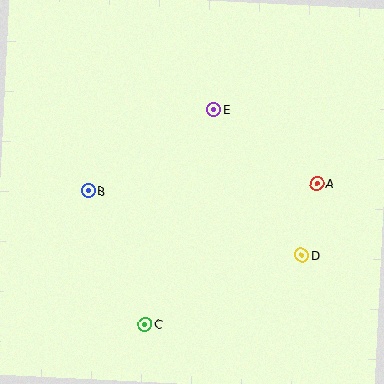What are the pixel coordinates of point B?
Point B is at (88, 191).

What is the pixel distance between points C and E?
The distance between C and E is 225 pixels.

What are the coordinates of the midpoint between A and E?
The midpoint between A and E is at (265, 146).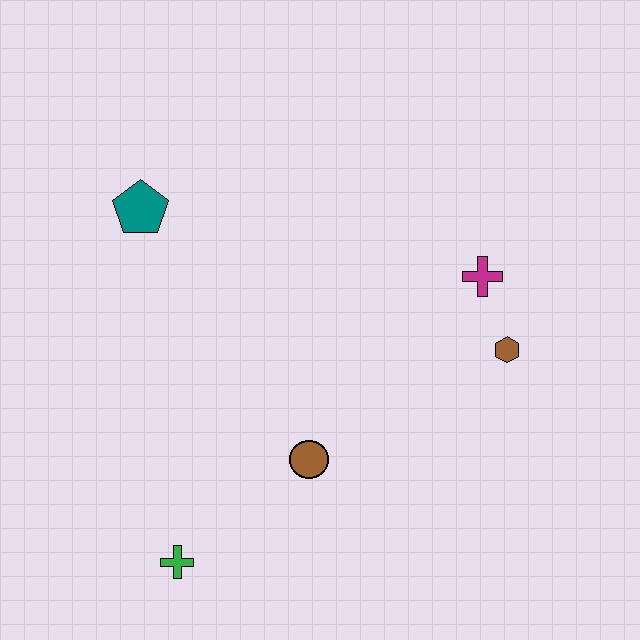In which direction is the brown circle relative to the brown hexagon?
The brown circle is to the left of the brown hexagon.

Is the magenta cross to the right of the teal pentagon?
Yes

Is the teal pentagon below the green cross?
No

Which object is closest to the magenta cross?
The brown hexagon is closest to the magenta cross.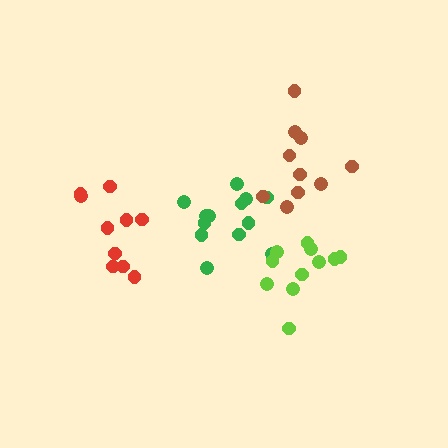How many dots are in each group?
Group 1: 13 dots, Group 2: 11 dots, Group 3: 10 dots, Group 4: 10 dots (44 total).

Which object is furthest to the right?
The brown cluster is rightmost.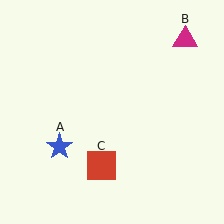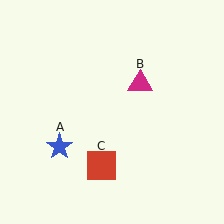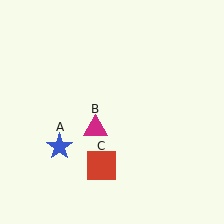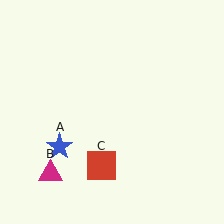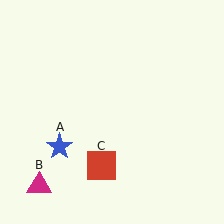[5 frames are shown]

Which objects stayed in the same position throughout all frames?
Blue star (object A) and red square (object C) remained stationary.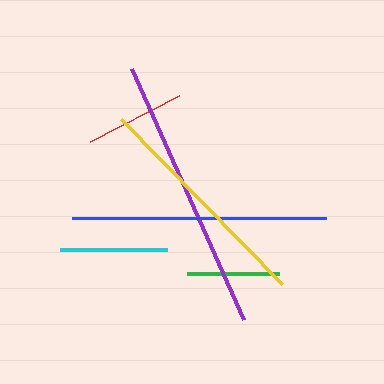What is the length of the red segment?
The red segment is approximately 100 pixels long.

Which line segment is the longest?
The purple line is the longest at approximately 274 pixels.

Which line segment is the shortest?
The green line is the shortest at approximately 92 pixels.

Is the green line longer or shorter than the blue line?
The blue line is longer than the green line.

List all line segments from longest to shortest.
From longest to shortest: purple, blue, yellow, cyan, red, green.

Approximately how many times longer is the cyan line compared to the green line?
The cyan line is approximately 1.2 times the length of the green line.